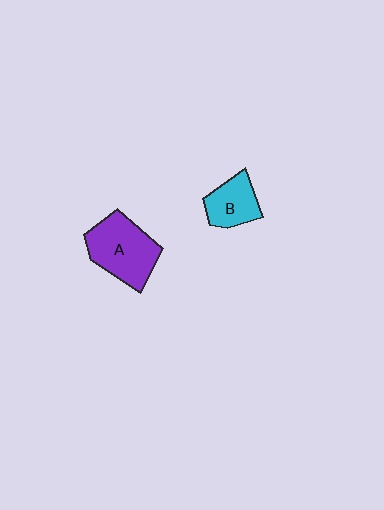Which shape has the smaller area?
Shape B (cyan).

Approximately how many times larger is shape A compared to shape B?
Approximately 1.7 times.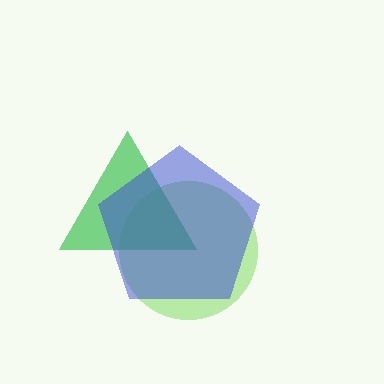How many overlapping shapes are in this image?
There are 3 overlapping shapes in the image.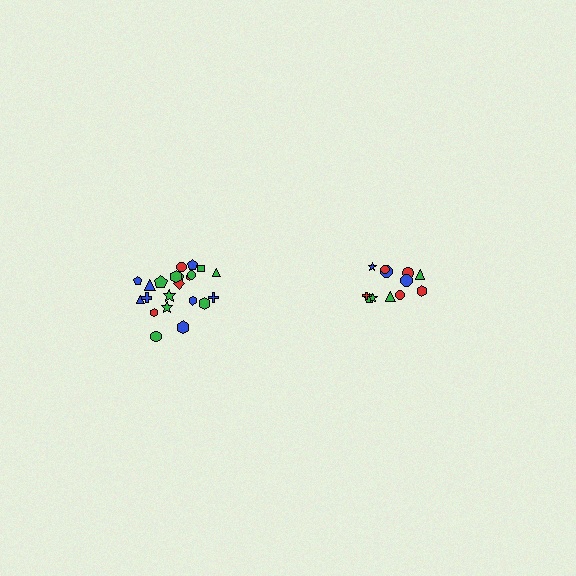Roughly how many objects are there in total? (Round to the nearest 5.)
Roughly 35 objects in total.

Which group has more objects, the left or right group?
The left group.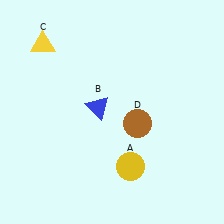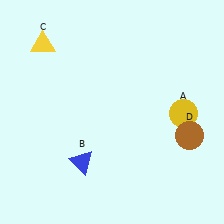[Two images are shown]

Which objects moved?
The objects that moved are: the yellow circle (A), the blue triangle (B), the brown circle (D).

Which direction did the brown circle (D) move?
The brown circle (D) moved right.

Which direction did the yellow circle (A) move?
The yellow circle (A) moved right.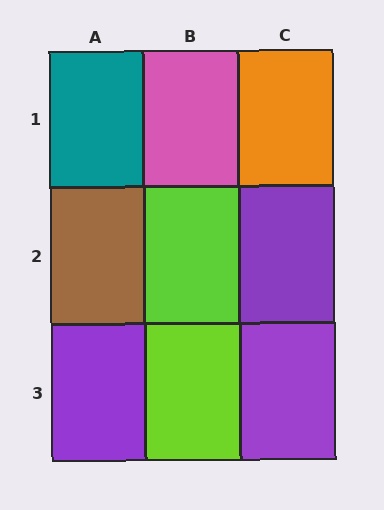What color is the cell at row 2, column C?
Purple.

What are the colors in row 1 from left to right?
Teal, pink, orange.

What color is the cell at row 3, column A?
Purple.